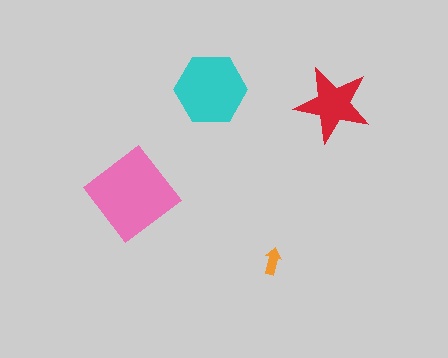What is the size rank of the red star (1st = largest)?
3rd.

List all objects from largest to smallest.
The pink diamond, the cyan hexagon, the red star, the orange arrow.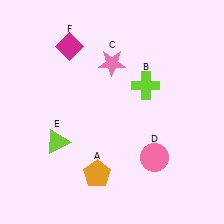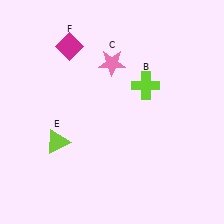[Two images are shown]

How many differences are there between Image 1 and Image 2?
There are 2 differences between the two images.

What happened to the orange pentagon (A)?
The orange pentagon (A) was removed in Image 2. It was in the bottom-left area of Image 1.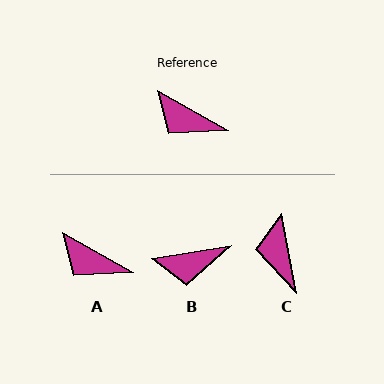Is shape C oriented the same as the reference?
No, it is off by about 51 degrees.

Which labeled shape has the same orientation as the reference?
A.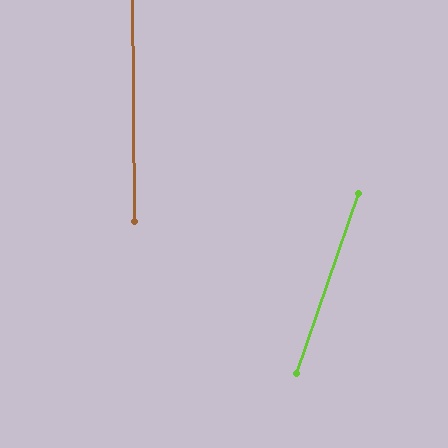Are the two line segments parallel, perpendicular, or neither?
Neither parallel nor perpendicular — they differ by about 19°.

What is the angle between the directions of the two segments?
Approximately 19 degrees.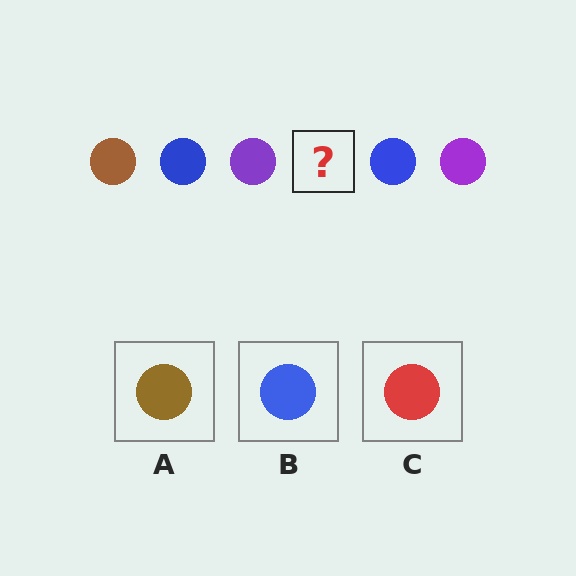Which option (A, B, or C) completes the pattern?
A.